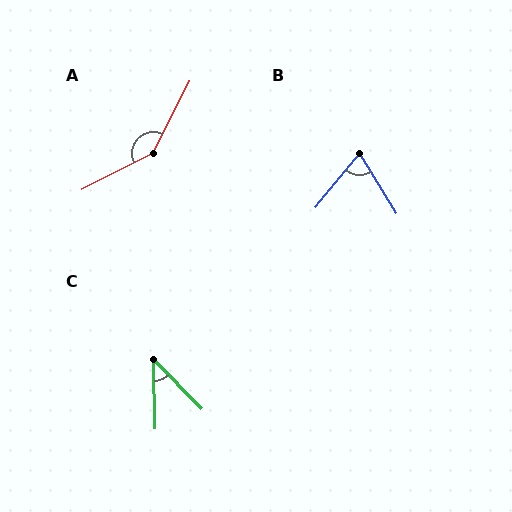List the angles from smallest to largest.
C (43°), B (70°), A (144°).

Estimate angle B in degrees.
Approximately 70 degrees.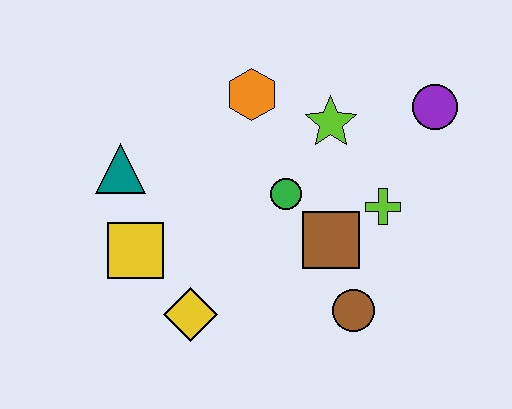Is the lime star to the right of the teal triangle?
Yes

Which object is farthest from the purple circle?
The yellow square is farthest from the purple circle.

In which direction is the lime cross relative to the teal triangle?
The lime cross is to the right of the teal triangle.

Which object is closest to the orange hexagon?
The lime star is closest to the orange hexagon.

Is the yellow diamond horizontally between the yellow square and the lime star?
Yes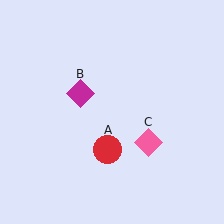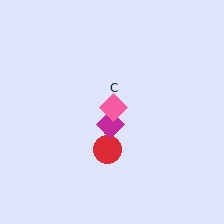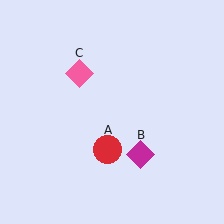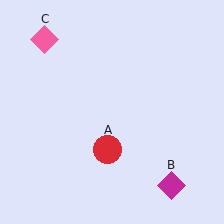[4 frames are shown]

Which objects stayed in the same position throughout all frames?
Red circle (object A) remained stationary.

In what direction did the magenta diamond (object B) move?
The magenta diamond (object B) moved down and to the right.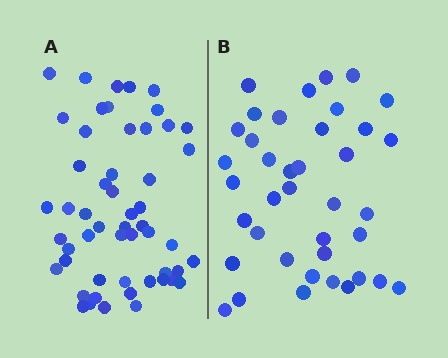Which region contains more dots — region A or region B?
Region A (the left region) has more dots.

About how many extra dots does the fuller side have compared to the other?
Region A has approximately 15 more dots than region B.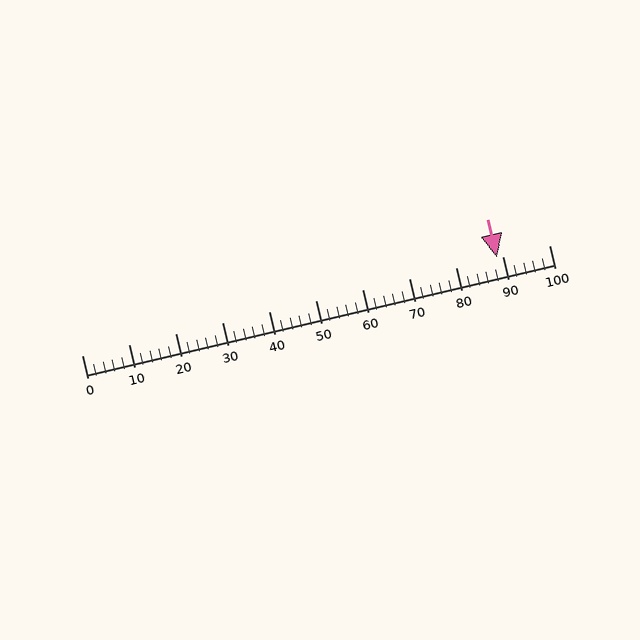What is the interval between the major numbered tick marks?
The major tick marks are spaced 10 units apart.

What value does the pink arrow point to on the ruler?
The pink arrow points to approximately 89.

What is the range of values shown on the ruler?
The ruler shows values from 0 to 100.